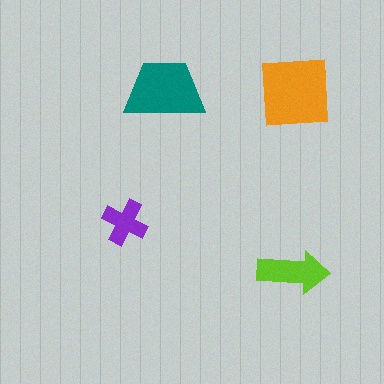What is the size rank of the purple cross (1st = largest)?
4th.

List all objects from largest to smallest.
The orange square, the teal trapezoid, the lime arrow, the purple cross.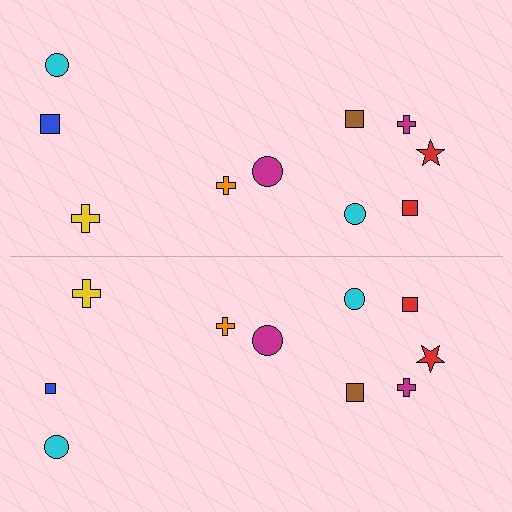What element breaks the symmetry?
The blue square on the bottom side has a different size than its mirror counterpart.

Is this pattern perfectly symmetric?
No, the pattern is not perfectly symmetric. The blue square on the bottom side has a different size than its mirror counterpart.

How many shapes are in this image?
There are 20 shapes in this image.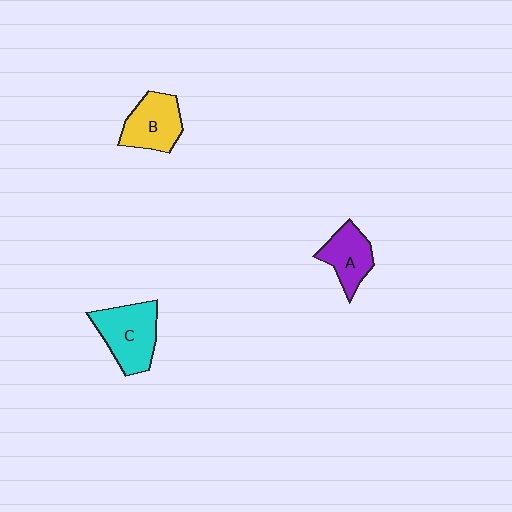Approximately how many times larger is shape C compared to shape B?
Approximately 1.2 times.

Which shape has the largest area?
Shape C (cyan).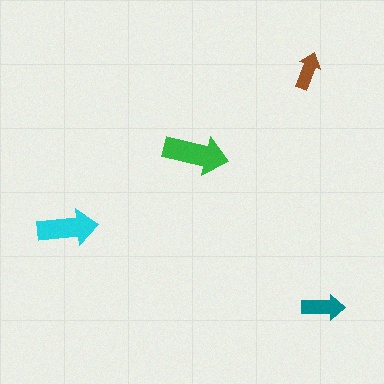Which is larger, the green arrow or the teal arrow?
The green one.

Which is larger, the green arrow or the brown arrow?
The green one.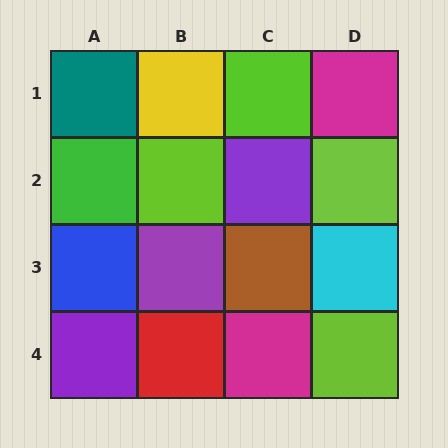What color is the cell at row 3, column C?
Brown.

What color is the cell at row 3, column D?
Cyan.